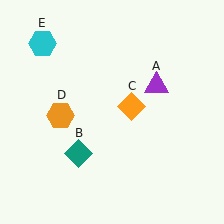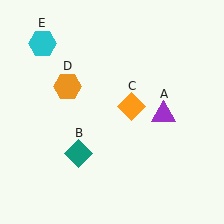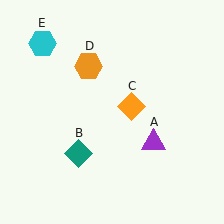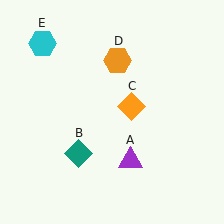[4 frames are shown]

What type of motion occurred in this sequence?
The purple triangle (object A), orange hexagon (object D) rotated clockwise around the center of the scene.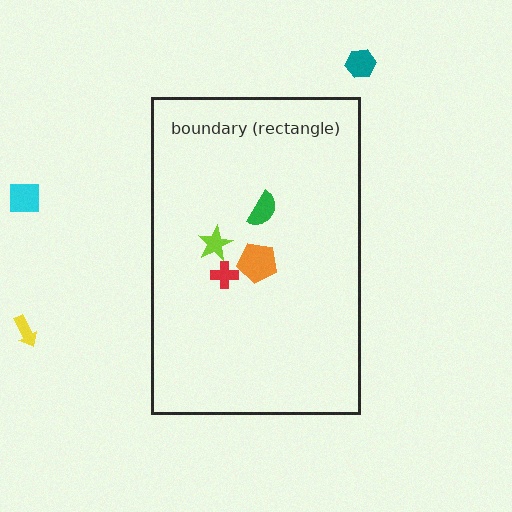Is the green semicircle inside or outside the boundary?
Inside.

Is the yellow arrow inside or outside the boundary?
Outside.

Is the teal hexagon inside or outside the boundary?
Outside.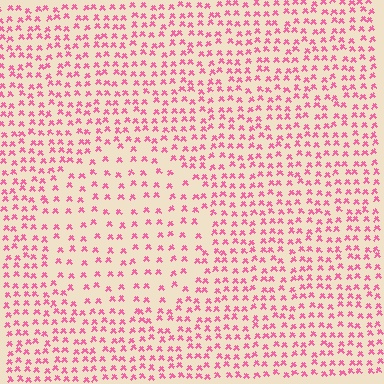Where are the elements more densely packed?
The elements are more densely packed outside the circle boundary.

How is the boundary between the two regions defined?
The boundary is defined by a change in element density (approximately 1.8x ratio). All elements are the same color, size, and shape.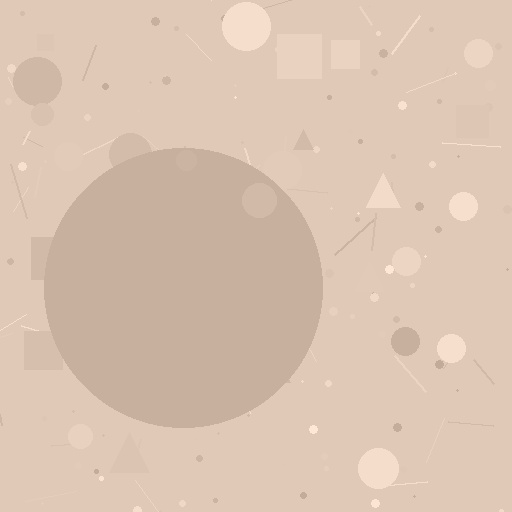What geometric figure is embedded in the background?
A circle is embedded in the background.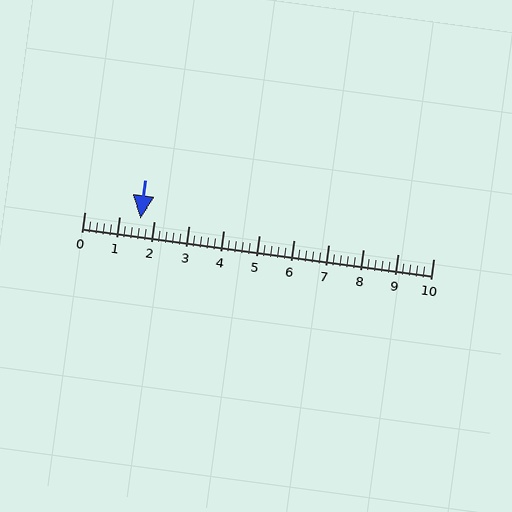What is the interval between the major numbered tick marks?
The major tick marks are spaced 1 units apart.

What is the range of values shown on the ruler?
The ruler shows values from 0 to 10.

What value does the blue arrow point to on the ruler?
The blue arrow points to approximately 1.6.